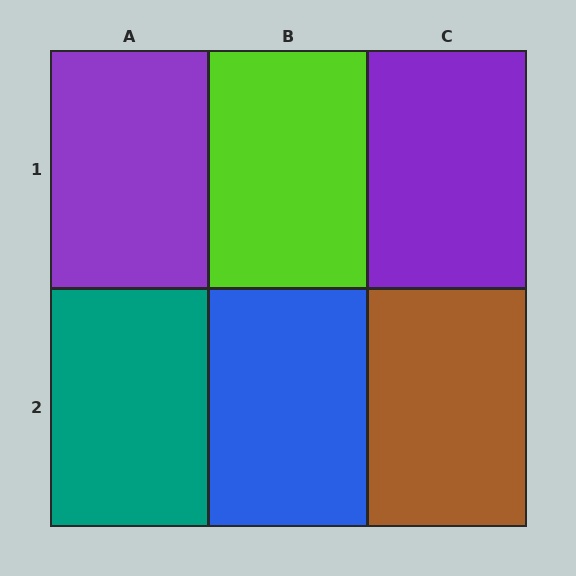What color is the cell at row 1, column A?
Purple.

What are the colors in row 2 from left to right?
Teal, blue, brown.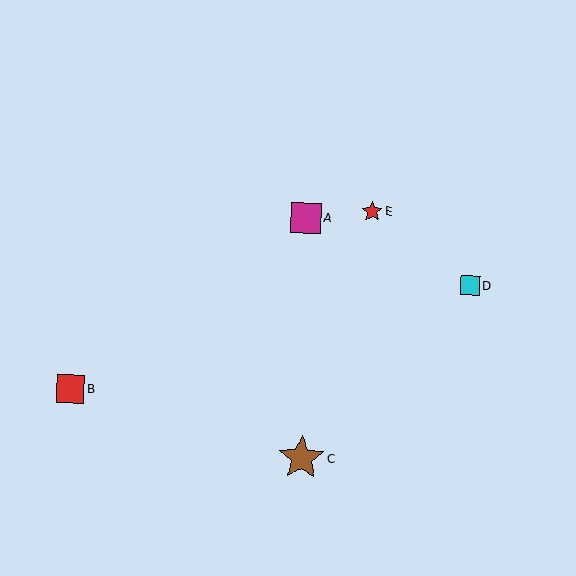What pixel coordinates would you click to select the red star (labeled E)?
Click at (372, 211) to select the red star E.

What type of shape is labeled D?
Shape D is a cyan square.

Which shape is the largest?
The brown star (labeled C) is the largest.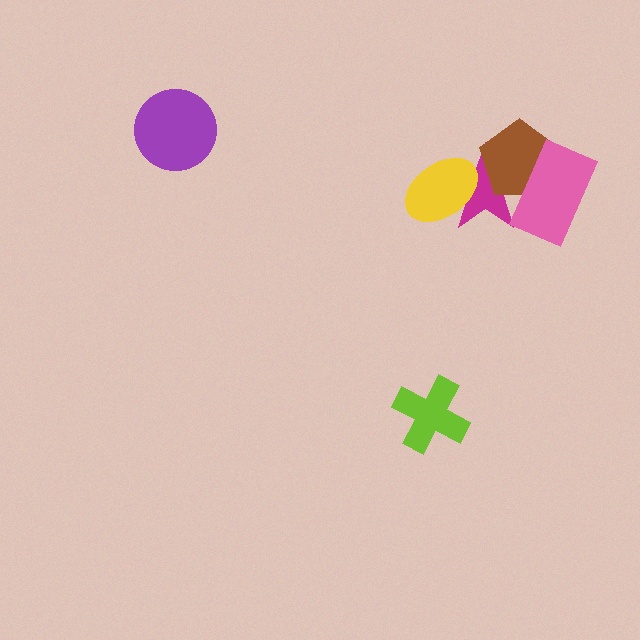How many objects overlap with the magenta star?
3 objects overlap with the magenta star.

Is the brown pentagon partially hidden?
Yes, it is partially covered by another shape.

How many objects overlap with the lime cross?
0 objects overlap with the lime cross.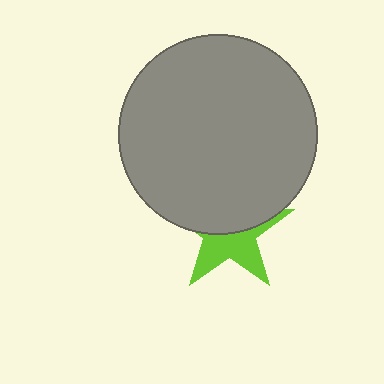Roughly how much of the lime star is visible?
About half of it is visible (roughly 48%).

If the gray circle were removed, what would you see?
You would see the complete lime star.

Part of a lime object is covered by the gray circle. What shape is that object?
It is a star.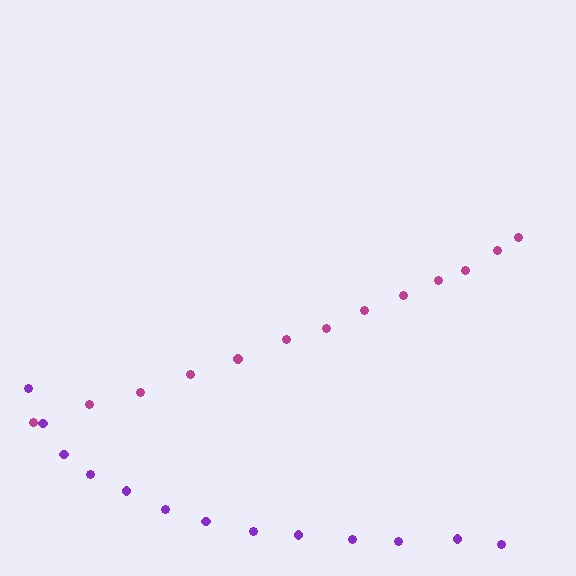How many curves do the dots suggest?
There are 2 distinct paths.